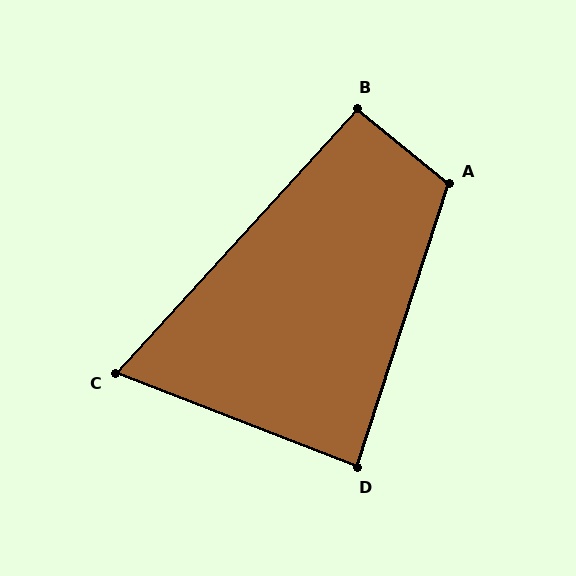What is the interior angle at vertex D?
Approximately 87 degrees (approximately right).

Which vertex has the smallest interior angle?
C, at approximately 69 degrees.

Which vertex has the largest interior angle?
A, at approximately 111 degrees.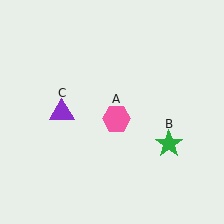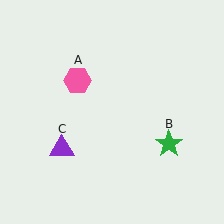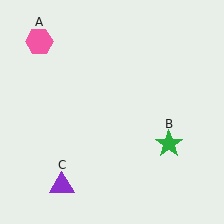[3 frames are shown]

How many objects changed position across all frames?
2 objects changed position: pink hexagon (object A), purple triangle (object C).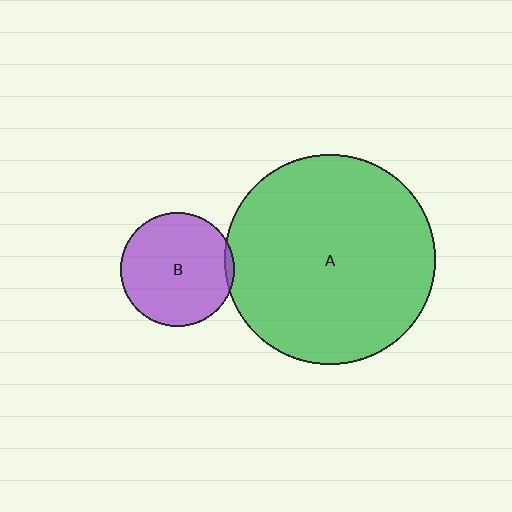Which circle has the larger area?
Circle A (green).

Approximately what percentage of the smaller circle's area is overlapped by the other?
Approximately 5%.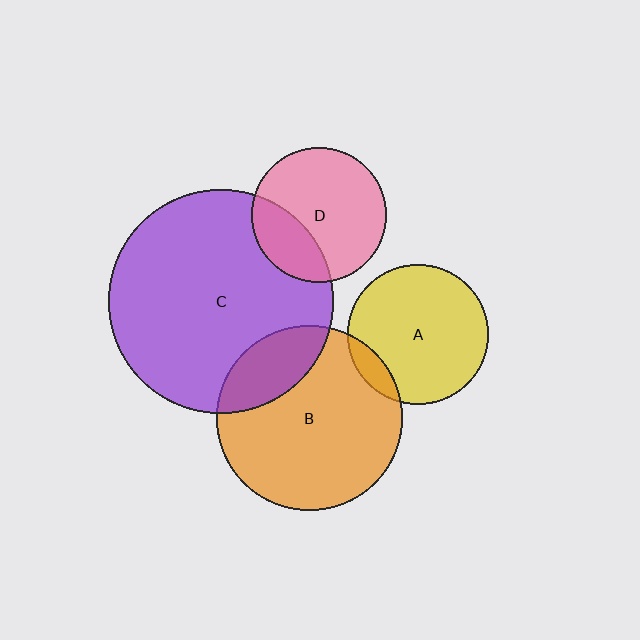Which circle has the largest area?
Circle C (purple).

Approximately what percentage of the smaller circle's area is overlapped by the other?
Approximately 10%.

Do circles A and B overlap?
Yes.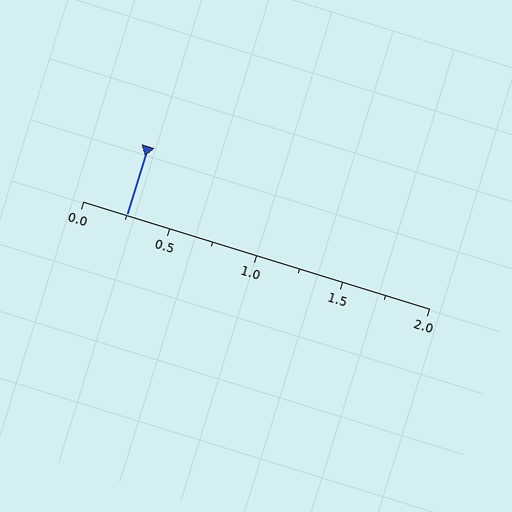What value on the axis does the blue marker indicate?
The marker indicates approximately 0.25.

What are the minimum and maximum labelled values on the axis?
The axis runs from 0.0 to 2.0.